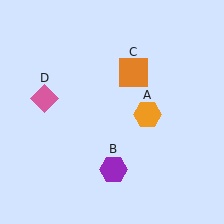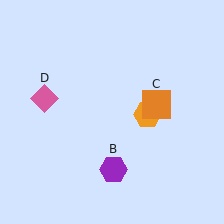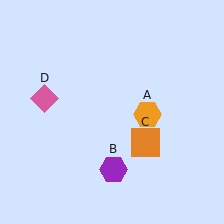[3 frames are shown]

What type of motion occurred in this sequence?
The orange square (object C) rotated clockwise around the center of the scene.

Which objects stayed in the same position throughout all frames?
Orange hexagon (object A) and purple hexagon (object B) and pink diamond (object D) remained stationary.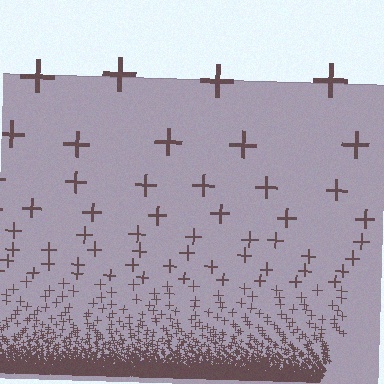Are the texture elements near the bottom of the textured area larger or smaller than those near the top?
Smaller. The gradient is inverted — elements near the bottom are smaller and denser.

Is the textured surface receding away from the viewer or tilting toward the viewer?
The surface appears to tilt toward the viewer. Texture elements get larger and sparser toward the top.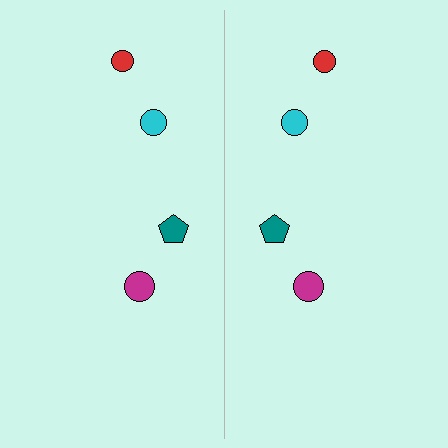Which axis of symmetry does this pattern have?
The pattern has a vertical axis of symmetry running through the center of the image.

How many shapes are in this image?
There are 8 shapes in this image.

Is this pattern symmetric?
Yes, this pattern has bilateral (reflection) symmetry.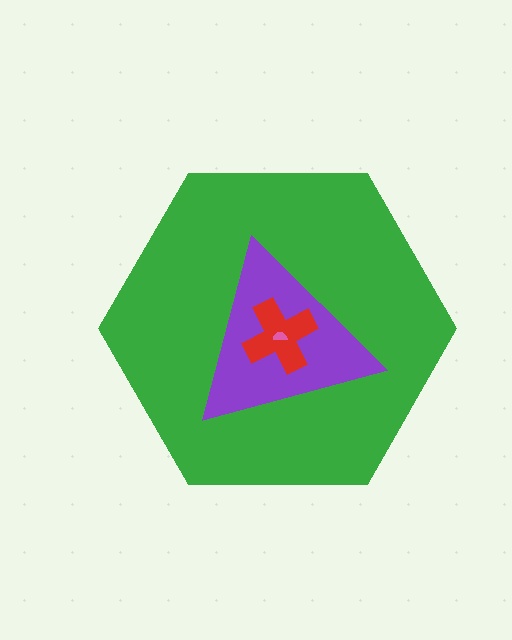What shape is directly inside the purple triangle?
The red cross.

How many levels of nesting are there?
4.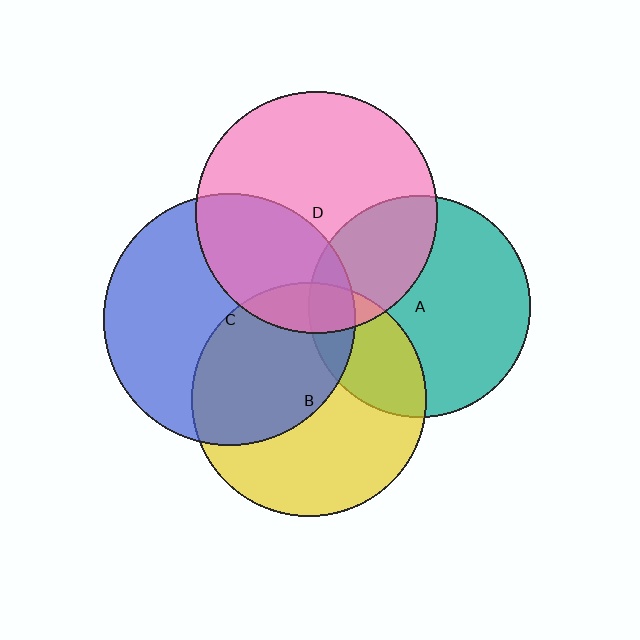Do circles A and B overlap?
Yes.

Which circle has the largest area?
Circle C (blue).